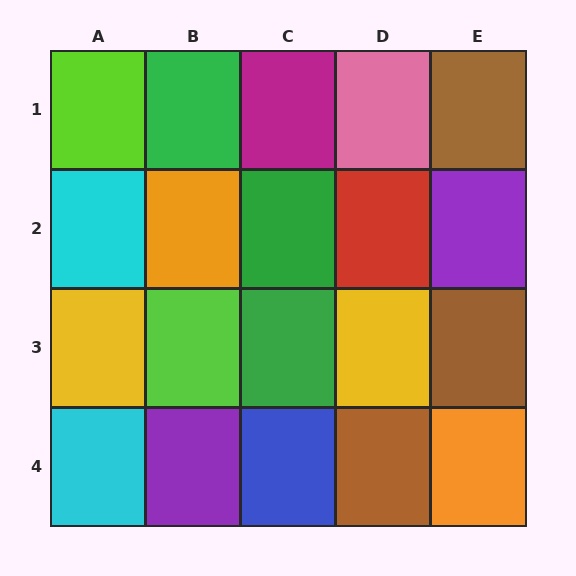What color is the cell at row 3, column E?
Brown.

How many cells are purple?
2 cells are purple.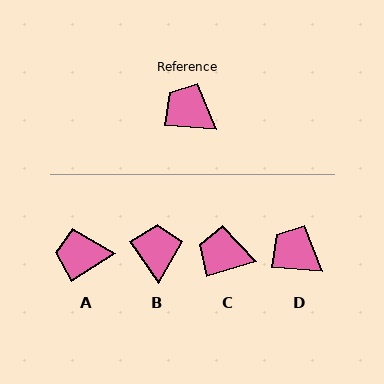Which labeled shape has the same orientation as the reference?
D.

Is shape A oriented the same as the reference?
No, it is off by about 38 degrees.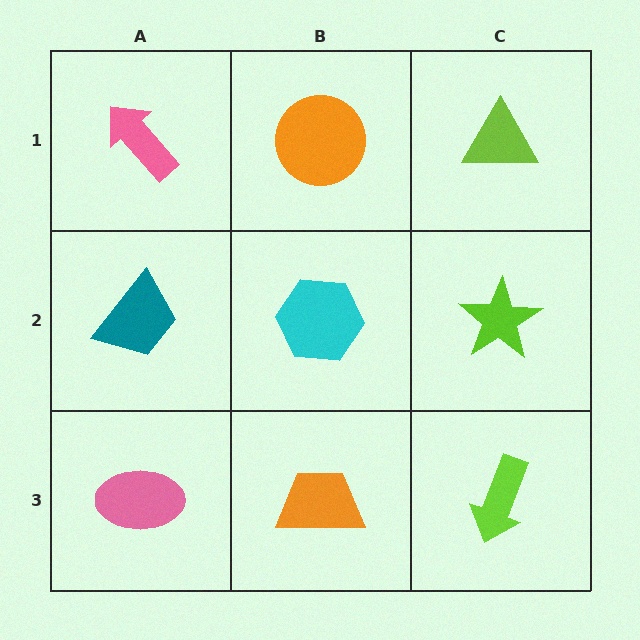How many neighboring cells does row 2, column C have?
3.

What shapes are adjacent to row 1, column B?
A cyan hexagon (row 2, column B), a pink arrow (row 1, column A), a lime triangle (row 1, column C).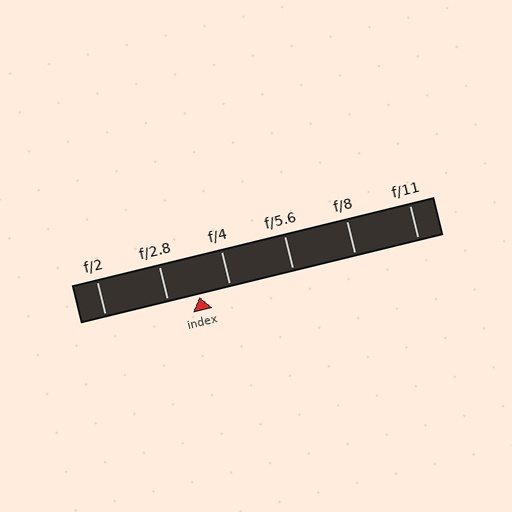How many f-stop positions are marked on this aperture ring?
There are 6 f-stop positions marked.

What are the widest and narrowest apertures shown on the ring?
The widest aperture shown is f/2 and the narrowest is f/11.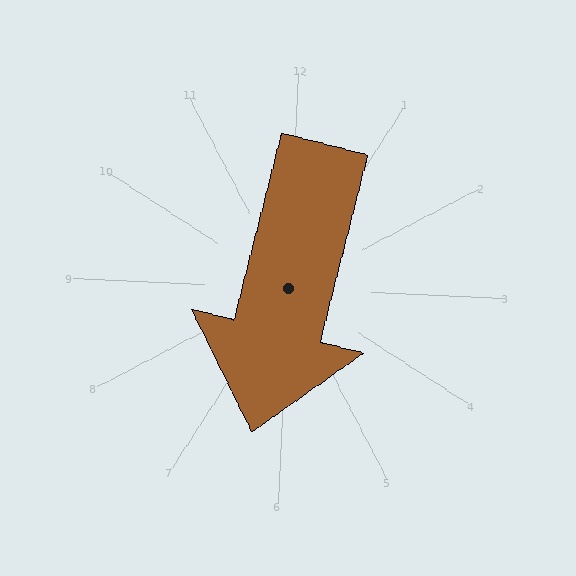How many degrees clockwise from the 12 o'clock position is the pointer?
Approximately 192 degrees.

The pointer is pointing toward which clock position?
Roughly 6 o'clock.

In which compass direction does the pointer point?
South.